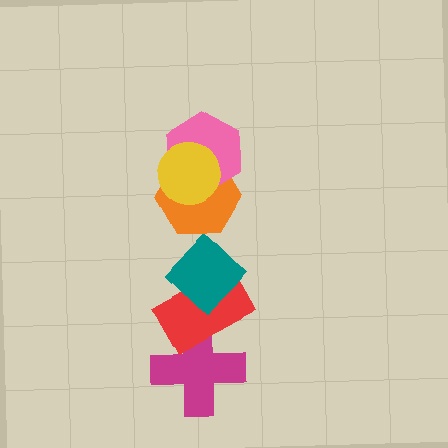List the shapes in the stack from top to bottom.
From top to bottom: the yellow circle, the pink hexagon, the orange hexagon, the teal diamond, the red rectangle, the magenta cross.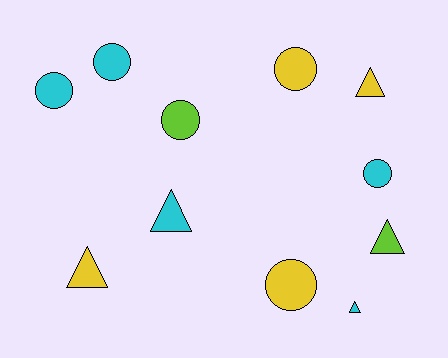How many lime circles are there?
There is 1 lime circle.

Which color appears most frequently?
Cyan, with 5 objects.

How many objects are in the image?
There are 11 objects.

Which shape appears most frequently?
Circle, with 6 objects.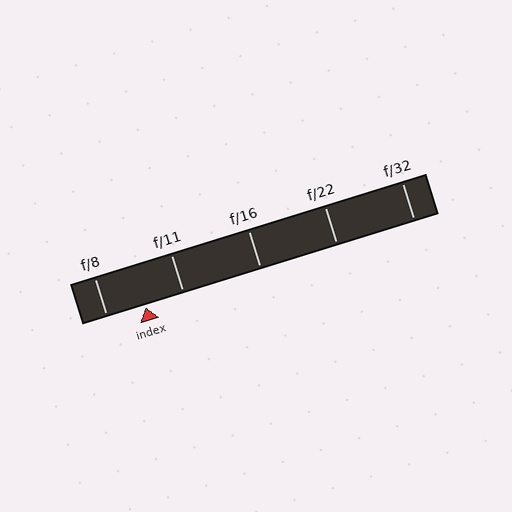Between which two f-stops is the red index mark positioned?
The index mark is between f/8 and f/11.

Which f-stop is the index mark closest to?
The index mark is closest to f/11.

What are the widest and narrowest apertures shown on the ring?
The widest aperture shown is f/8 and the narrowest is f/32.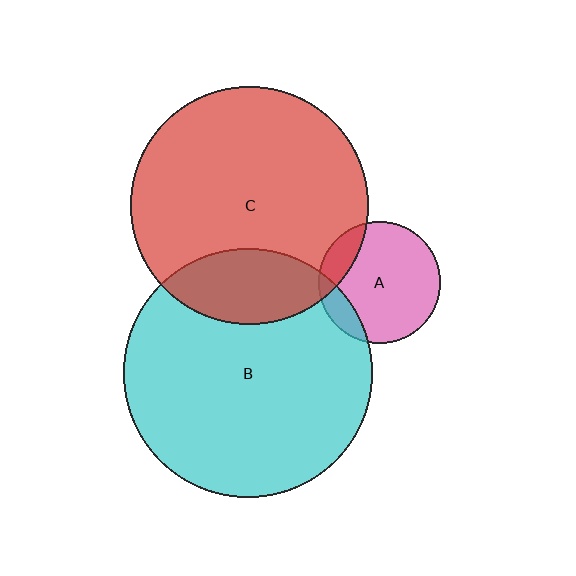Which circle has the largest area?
Circle B (cyan).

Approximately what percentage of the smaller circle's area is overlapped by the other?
Approximately 15%.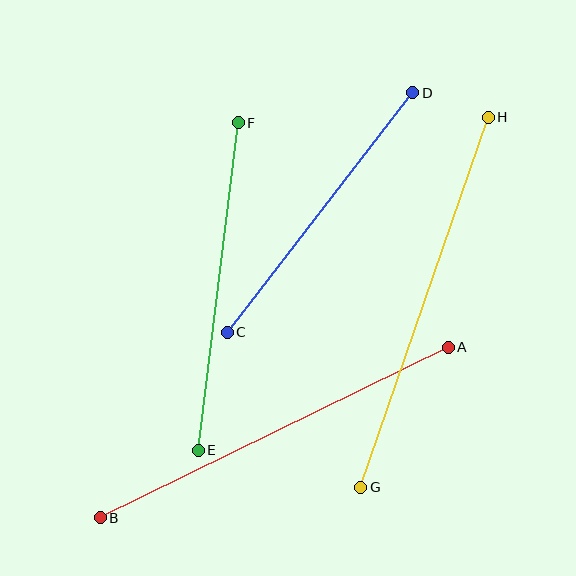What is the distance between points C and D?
The distance is approximately 303 pixels.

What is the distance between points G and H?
The distance is approximately 391 pixels.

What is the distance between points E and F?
The distance is approximately 330 pixels.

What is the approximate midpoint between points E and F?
The midpoint is at approximately (218, 287) pixels.